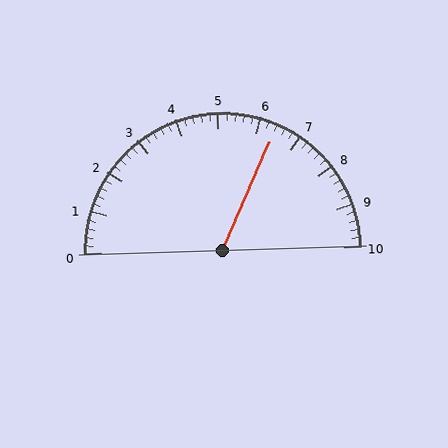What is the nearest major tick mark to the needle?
The nearest major tick mark is 6.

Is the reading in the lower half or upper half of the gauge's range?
The reading is in the upper half of the range (0 to 10).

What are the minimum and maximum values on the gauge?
The gauge ranges from 0 to 10.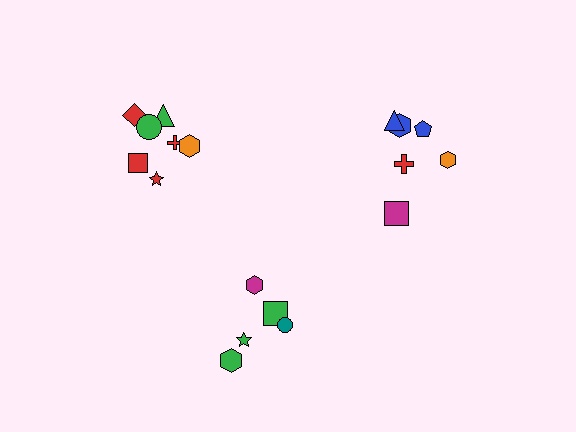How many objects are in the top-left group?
There are 8 objects.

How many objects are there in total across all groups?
There are 19 objects.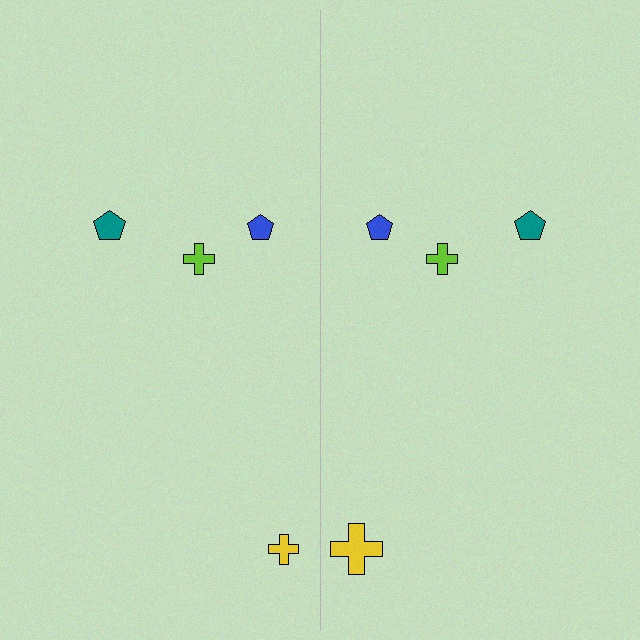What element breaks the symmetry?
The yellow cross on the right side has a different size than its mirror counterpart.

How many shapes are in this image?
There are 8 shapes in this image.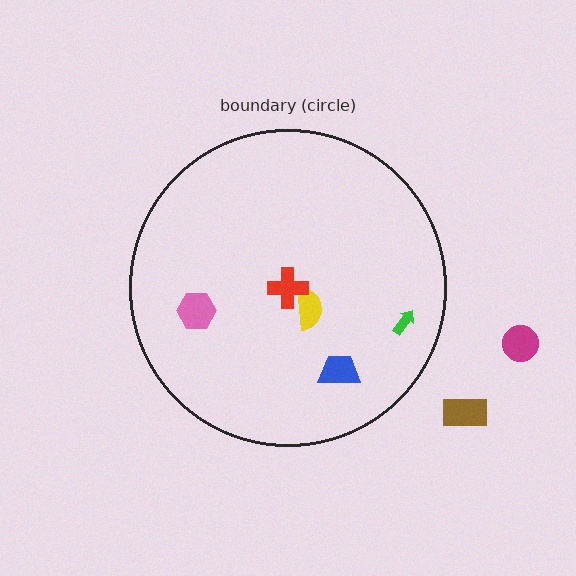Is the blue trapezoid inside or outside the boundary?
Inside.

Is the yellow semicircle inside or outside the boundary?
Inside.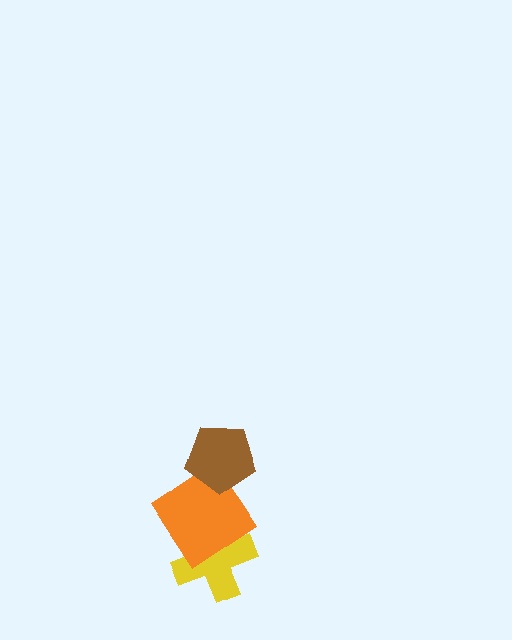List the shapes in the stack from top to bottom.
From top to bottom: the brown pentagon, the orange diamond, the yellow cross.